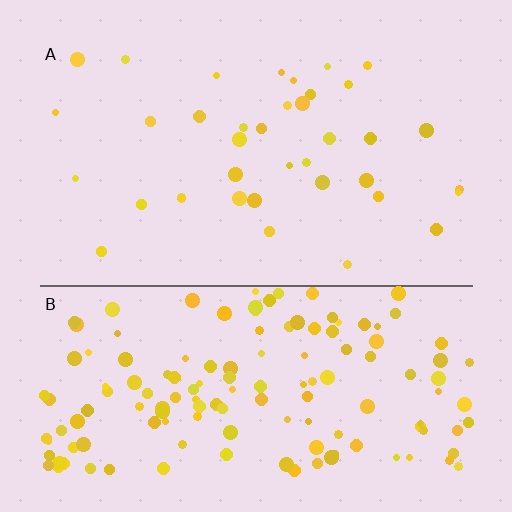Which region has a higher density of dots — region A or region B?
B (the bottom).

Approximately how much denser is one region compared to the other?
Approximately 3.8× — region B over region A.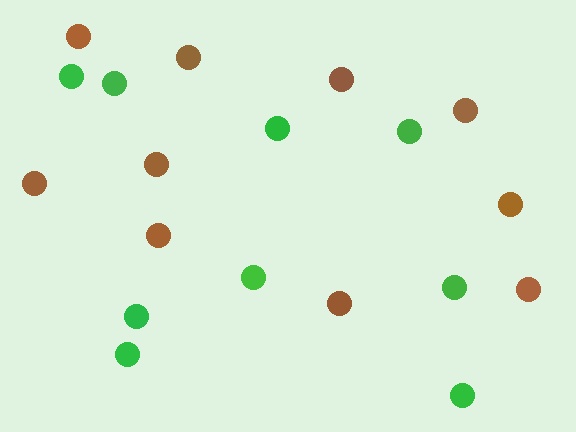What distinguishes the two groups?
There are 2 groups: one group of brown circles (10) and one group of green circles (9).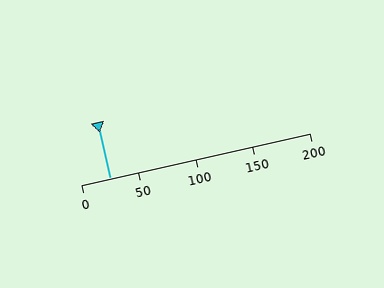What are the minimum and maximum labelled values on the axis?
The axis runs from 0 to 200.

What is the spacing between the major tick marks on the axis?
The major ticks are spaced 50 apart.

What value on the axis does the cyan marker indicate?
The marker indicates approximately 25.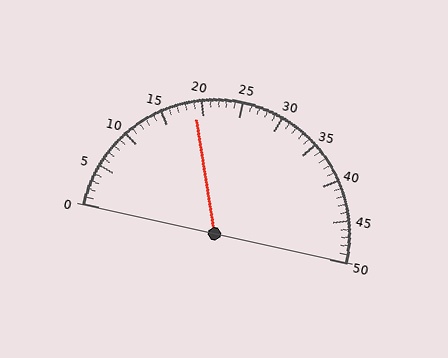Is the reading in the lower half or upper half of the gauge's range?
The reading is in the lower half of the range (0 to 50).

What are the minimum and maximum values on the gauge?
The gauge ranges from 0 to 50.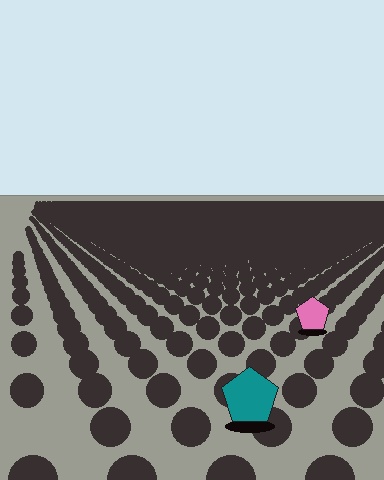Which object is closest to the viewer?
The teal pentagon is closest. The texture marks near it are larger and more spread out.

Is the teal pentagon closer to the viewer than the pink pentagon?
Yes. The teal pentagon is closer — you can tell from the texture gradient: the ground texture is coarser near it.